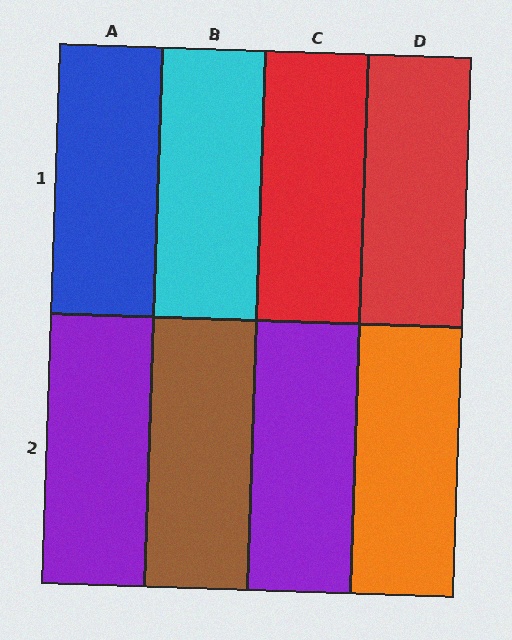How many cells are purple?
2 cells are purple.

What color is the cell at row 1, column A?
Blue.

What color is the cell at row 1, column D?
Red.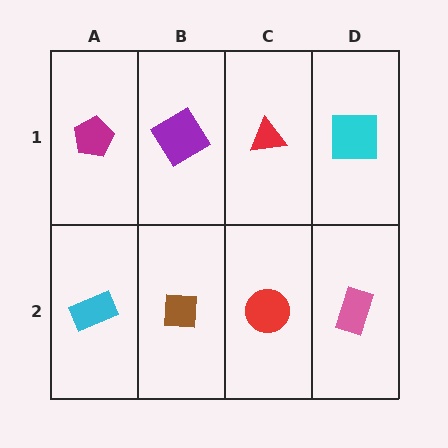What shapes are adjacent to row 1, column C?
A red circle (row 2, column C), a purple diamond (row 1, column B), a cyan square (row 1, column D).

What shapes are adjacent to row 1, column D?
A pink rectangle (row 2, column D), a red triangle (row 1, column C).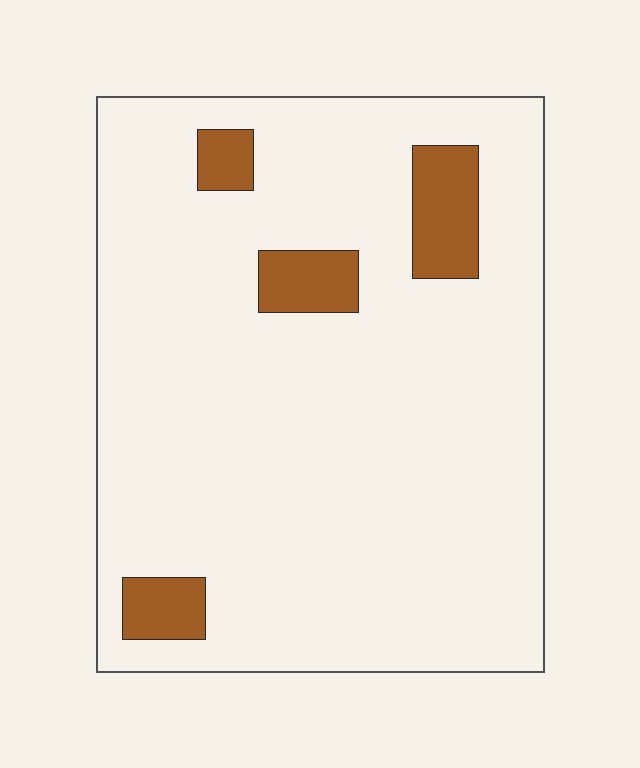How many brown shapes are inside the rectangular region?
4.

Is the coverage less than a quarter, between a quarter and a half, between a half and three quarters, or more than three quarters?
Less than a quarter.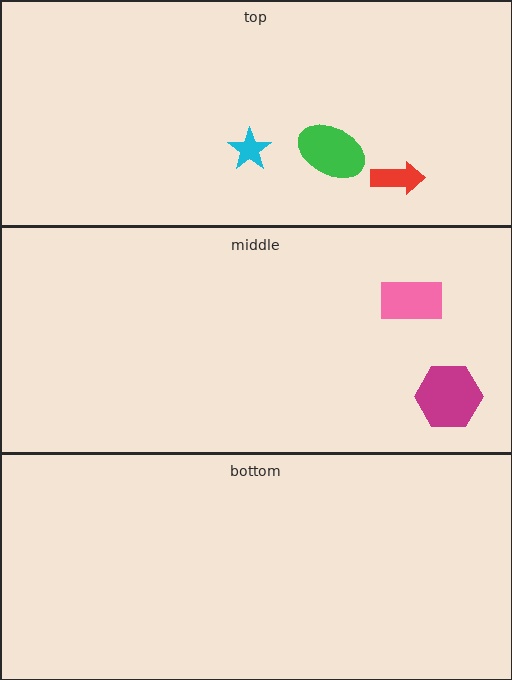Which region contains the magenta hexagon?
The middle region.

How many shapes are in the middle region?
2.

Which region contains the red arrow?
The top region.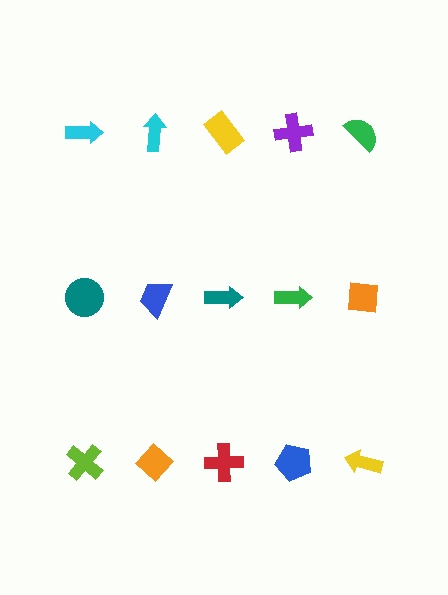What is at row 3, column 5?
A yellow arrow.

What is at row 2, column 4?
A green arrow.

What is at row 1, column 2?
A cyan arrow.